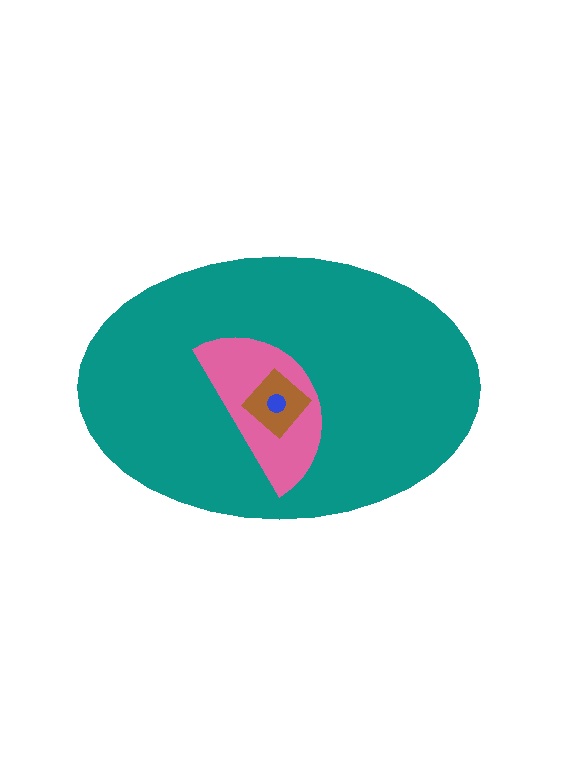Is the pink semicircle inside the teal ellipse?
Yes.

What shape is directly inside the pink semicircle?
The brown diamond.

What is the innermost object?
The blue circle.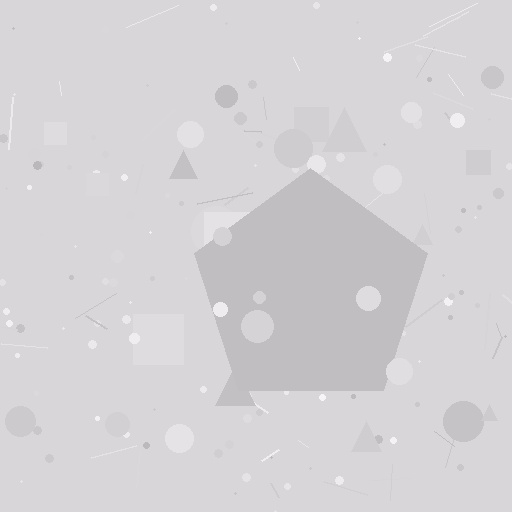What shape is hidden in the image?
A pentagon is hidden in the image.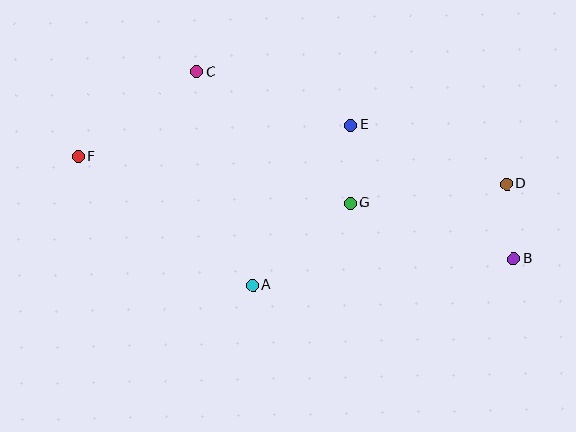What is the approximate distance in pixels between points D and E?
The distance between D and E is approximately 166 pixels.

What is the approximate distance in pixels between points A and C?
The distance between A and C is approximately 221 pixels.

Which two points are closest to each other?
Points B and D are closest to each other.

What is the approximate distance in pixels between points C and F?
The distance between C and F is approximately 146 pixels.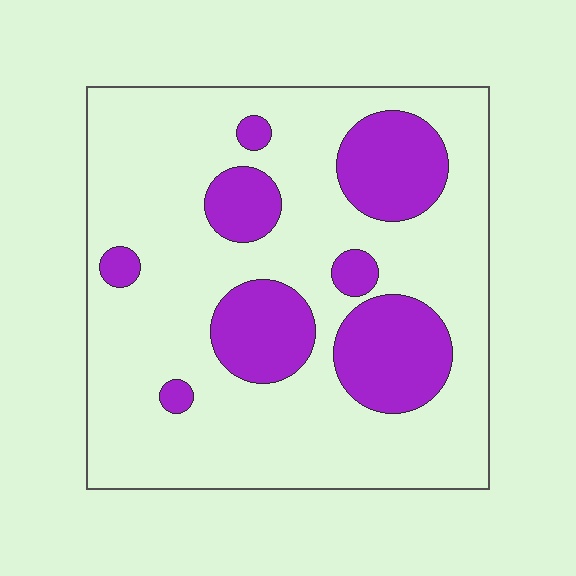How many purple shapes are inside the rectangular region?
8.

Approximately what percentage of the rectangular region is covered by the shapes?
Approximately 25%.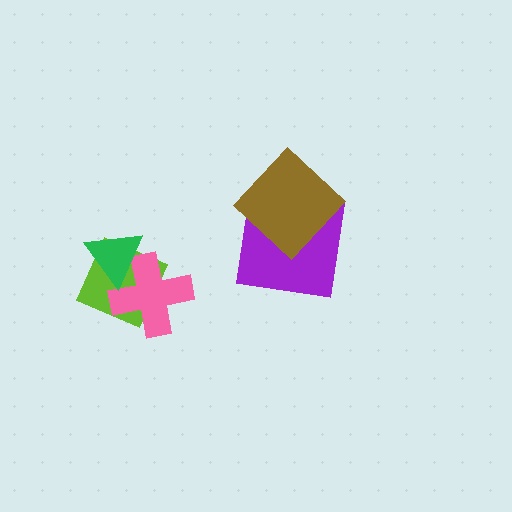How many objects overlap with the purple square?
1 object overlaps with the purple square.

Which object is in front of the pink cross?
The green triangle is in front of the pink cross.